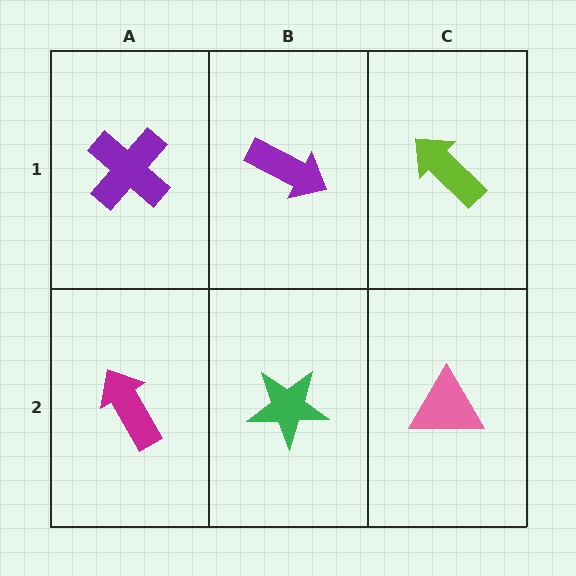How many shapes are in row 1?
3 shapes.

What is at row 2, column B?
A green star.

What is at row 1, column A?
A purple cross.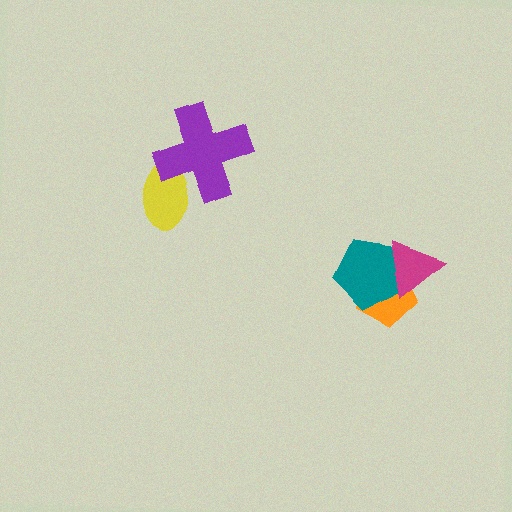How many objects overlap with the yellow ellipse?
1 object overlaps with the yellow ellipse.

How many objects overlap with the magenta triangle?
2 objects overlap with the magenta triangle.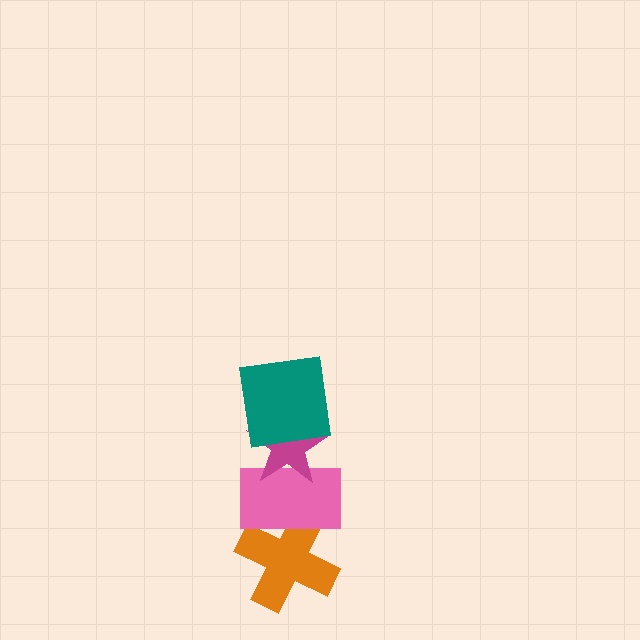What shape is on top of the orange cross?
The pink rectangle is on top of the orange cross.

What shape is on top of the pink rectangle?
The magenta star is on top of the pink rectangle.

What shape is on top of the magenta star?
The teal square is on top of the magenta star.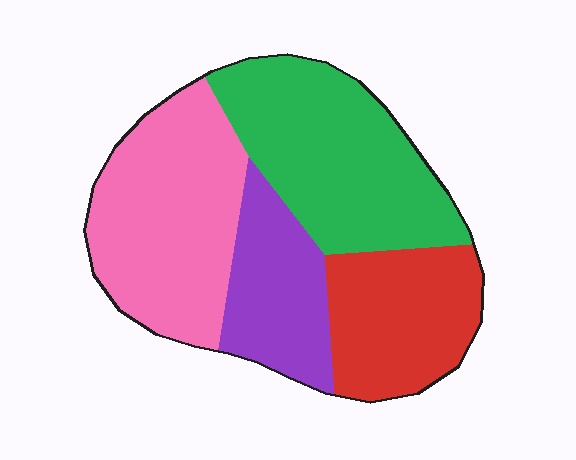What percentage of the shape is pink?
Pink takes up about one third (1/3) of the shape.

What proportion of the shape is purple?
Purple covers 17% of the shape.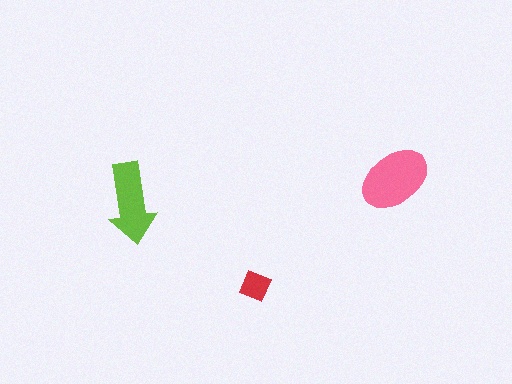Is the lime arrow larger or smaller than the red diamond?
Larger.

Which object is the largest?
The pink ellipse.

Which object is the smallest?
The red diamond.